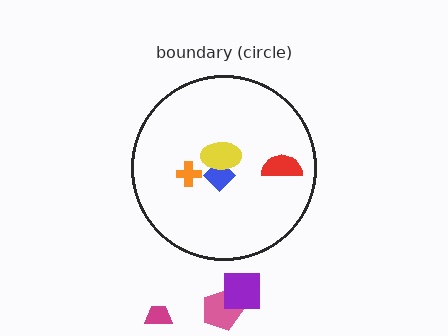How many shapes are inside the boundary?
4 inside, 3 outside.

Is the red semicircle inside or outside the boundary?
Inside.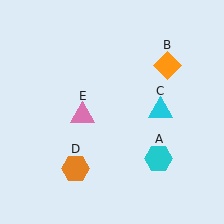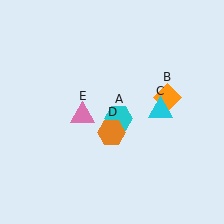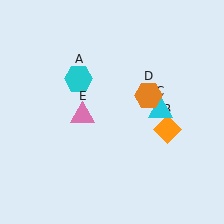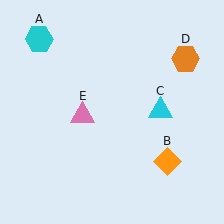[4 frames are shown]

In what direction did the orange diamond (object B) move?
The orange diamond (object B) moved down.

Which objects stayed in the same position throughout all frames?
Cyan triangle (object C) and pink triangle (object E) remained stationary.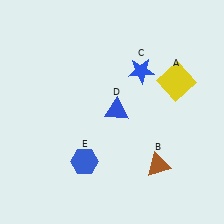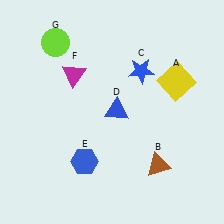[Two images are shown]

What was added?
A magenta triangle (F), a lime circle (G) were added in Image 2.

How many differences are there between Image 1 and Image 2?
There are 2 differences between the two images.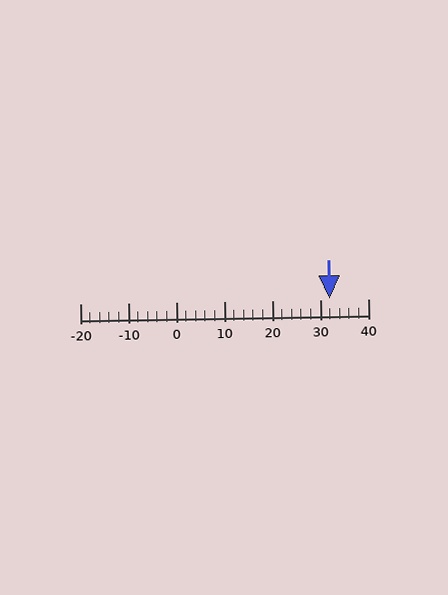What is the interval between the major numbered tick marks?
The major tick marks are spaced 10 units apart.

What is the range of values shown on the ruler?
The ruler shows values from -20 to 40.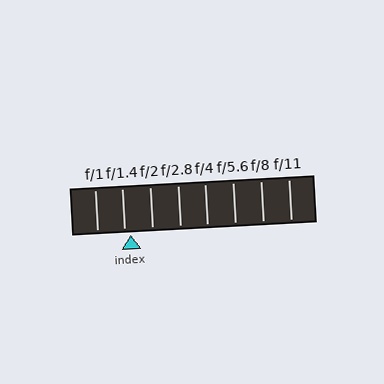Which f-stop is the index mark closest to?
The index mark is closest to f/1.4.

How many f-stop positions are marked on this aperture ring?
There are 8 f-stop positions marked.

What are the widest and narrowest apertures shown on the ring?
The widest aperture shown is f/1 and the narrowest is f/11.